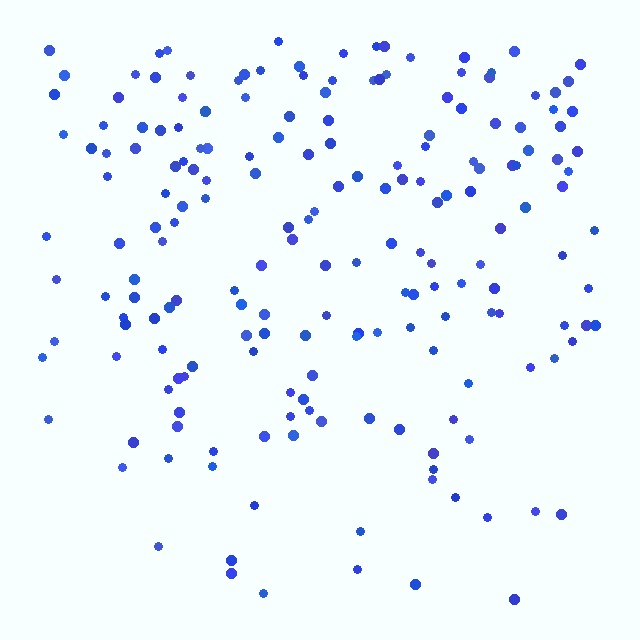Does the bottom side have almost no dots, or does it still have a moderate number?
Still a moderate number, just noticeably fewer than the top.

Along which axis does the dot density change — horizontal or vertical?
Vertical.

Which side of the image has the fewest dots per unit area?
The bottom.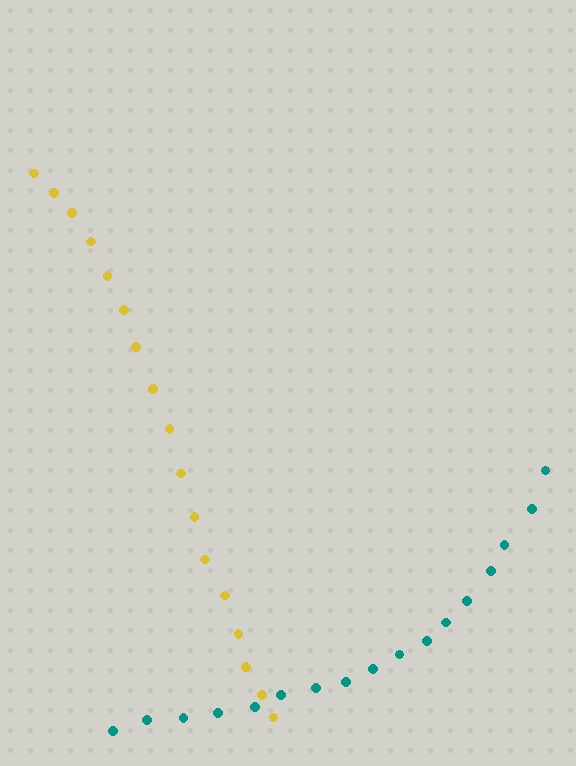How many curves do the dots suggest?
There are 2 distinct paths.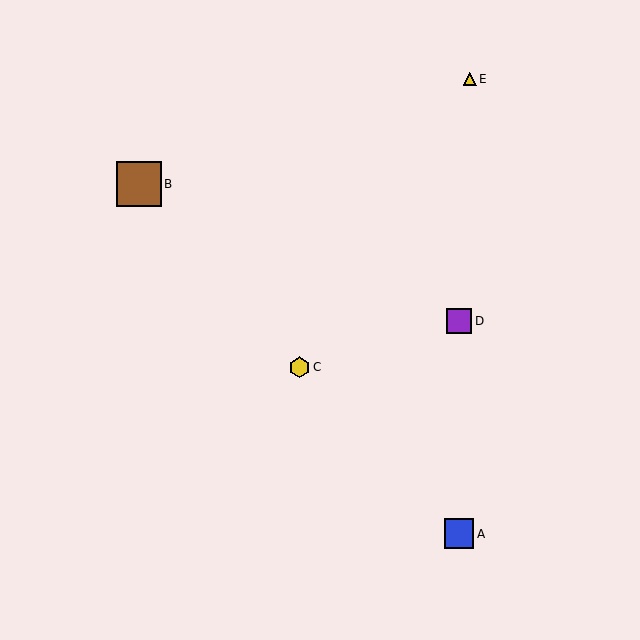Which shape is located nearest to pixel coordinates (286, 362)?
The yellow hexagon (labeled C) at (299, 367) is nearest to that location.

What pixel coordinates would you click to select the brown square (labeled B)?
Click at (139, 184) to select the brown square B.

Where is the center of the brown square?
The center of the brown square is at (139, 184).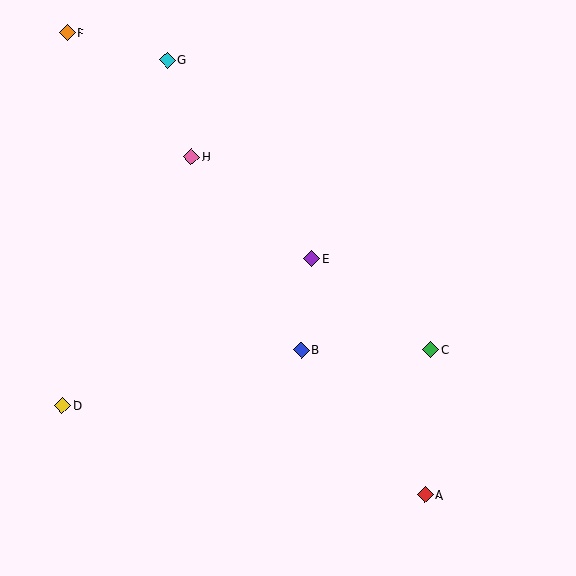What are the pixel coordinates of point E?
Point E is at (312, 259).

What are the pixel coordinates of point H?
Point H is at (191, 157).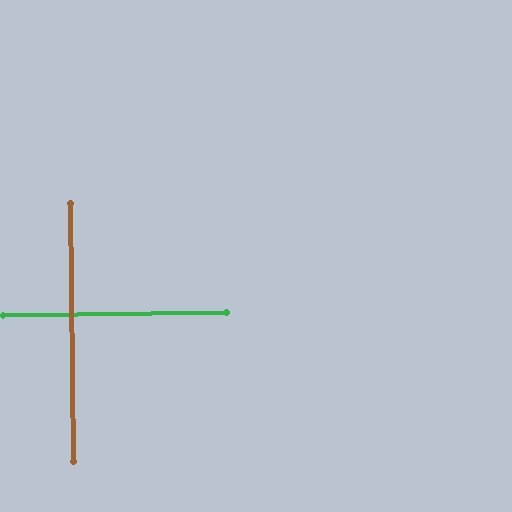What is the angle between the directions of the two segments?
Approximately 90 degrees.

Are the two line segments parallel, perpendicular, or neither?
Perpendicular — they meet at approximately 90°.